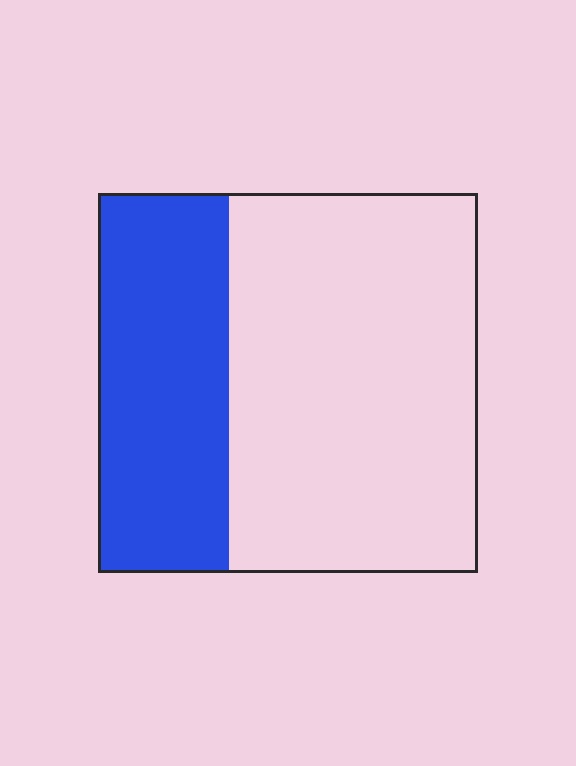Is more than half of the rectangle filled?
No.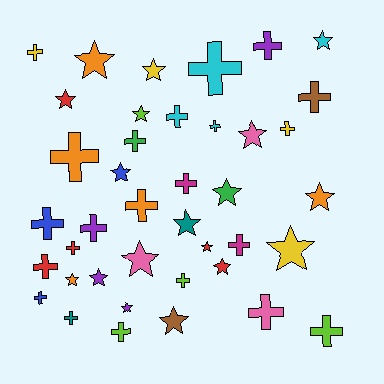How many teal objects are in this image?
There are 2 teal objects.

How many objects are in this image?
There are 40 objects.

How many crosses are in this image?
There are 22 crosses.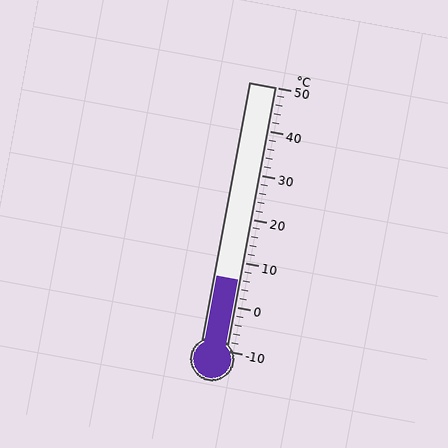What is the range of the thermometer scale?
The thermometer scale ranges from -10°C to 50°C.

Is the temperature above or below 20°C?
The temperature is below 20°C.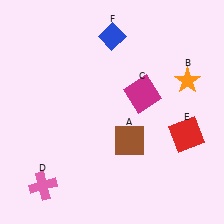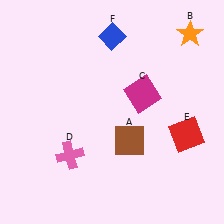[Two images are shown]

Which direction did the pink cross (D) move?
The pink cross (D) moved up.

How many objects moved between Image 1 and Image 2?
2 objects moved between the two images.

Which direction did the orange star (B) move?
The orange star (B) moved up.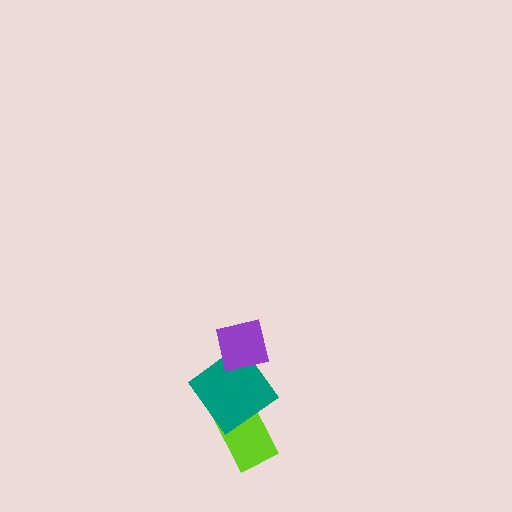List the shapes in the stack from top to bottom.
From top to bottom: the purple square, the teal diamond, the lime rectangle.